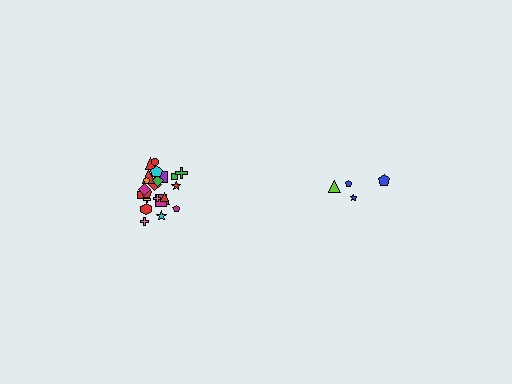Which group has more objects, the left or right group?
The left group.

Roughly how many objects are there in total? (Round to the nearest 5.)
Roughly 30 objects in total.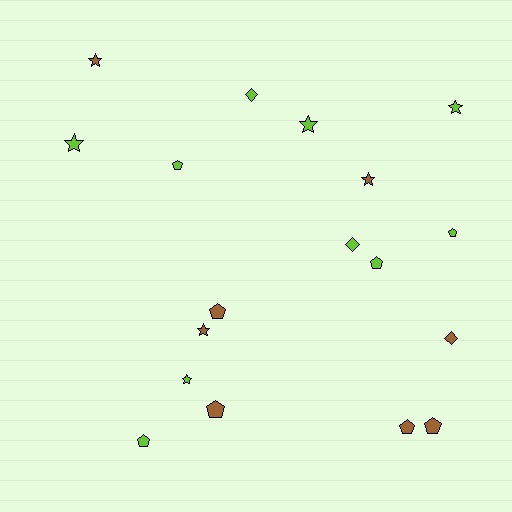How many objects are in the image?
There are 18 objects.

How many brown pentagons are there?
There are 4 brown pentagons.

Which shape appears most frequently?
Pentagon, with 8 objects.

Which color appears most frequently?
Lime, with 10 objects.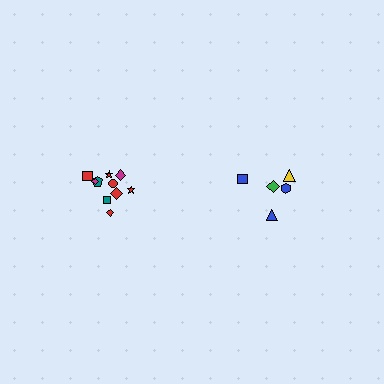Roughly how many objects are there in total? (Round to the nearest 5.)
Roughly 15 objects in total.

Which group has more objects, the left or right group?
The left group.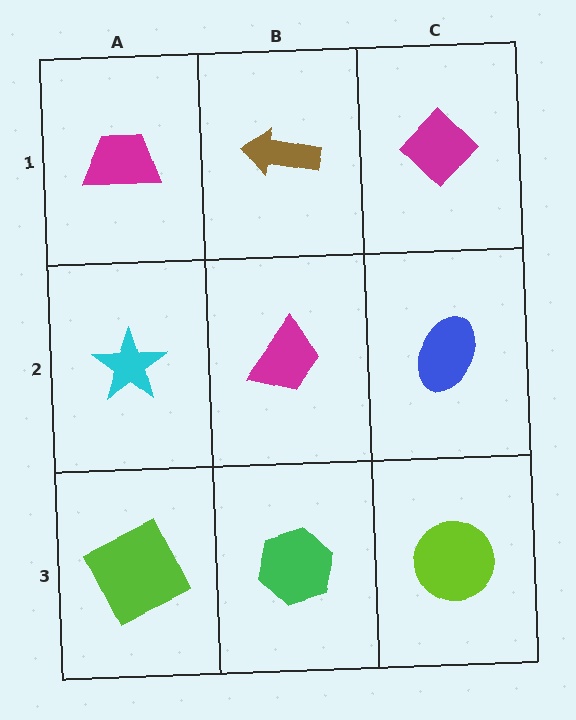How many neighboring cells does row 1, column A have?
2.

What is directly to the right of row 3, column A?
A green hexagon.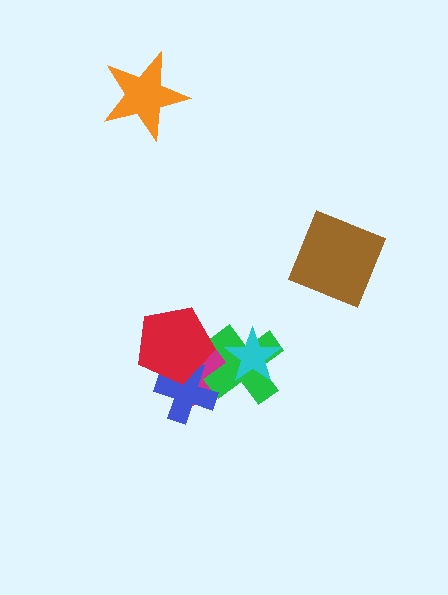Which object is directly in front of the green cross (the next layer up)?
The cyan star is directly in front of the green cross.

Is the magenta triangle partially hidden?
Yes, it is partially covered by another shape.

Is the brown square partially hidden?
No, no other shape covers it.